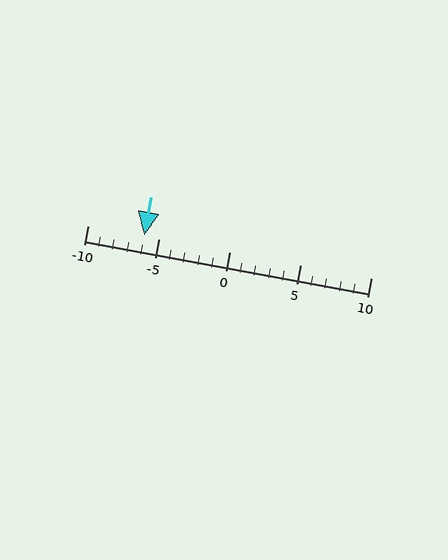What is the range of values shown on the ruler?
The ruler shows values from -10 to 10.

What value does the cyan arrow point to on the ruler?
The cyan arrow points to approximately -6.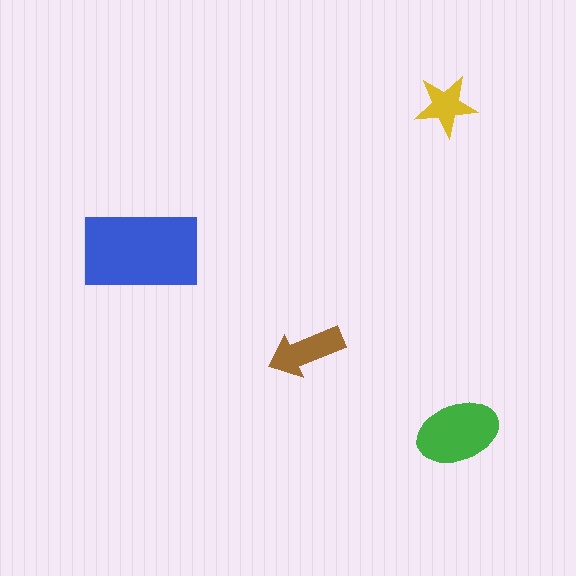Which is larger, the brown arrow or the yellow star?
The brown arrow.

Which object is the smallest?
The yellow star.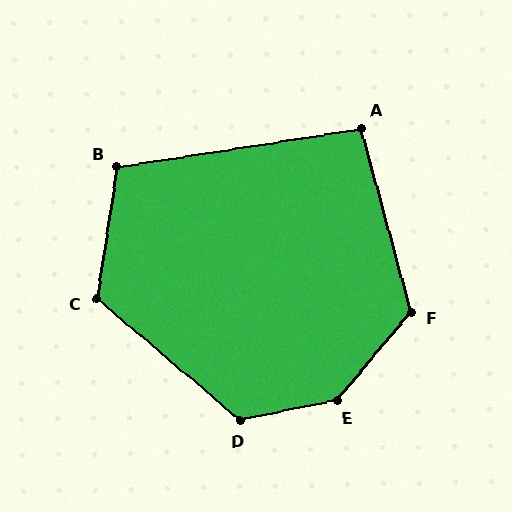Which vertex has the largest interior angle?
E, at approximately 142 degrees.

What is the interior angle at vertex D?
Approximately 128 degrees (obtuse).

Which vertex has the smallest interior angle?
A, at approximately 96 degrees.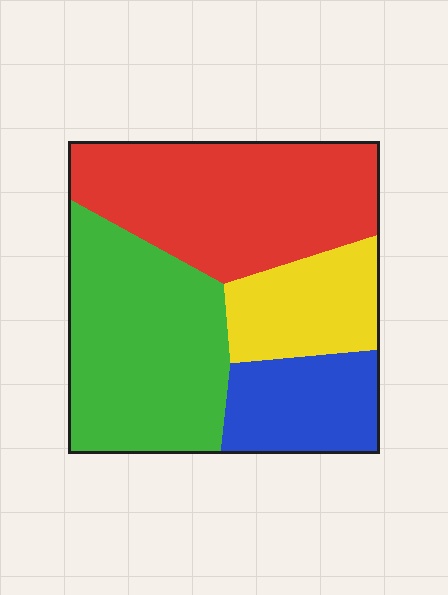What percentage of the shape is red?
Red takes up about one third (1/3) of the shape.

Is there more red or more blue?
Red.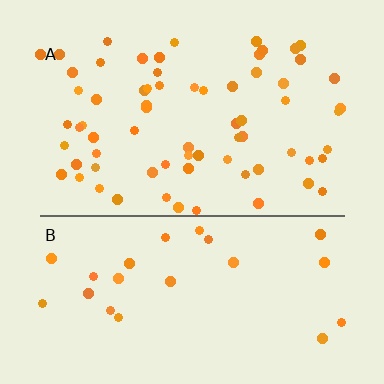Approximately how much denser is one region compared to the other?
Approximately 2.8× — region A over region B.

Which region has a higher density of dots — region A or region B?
A (the top).